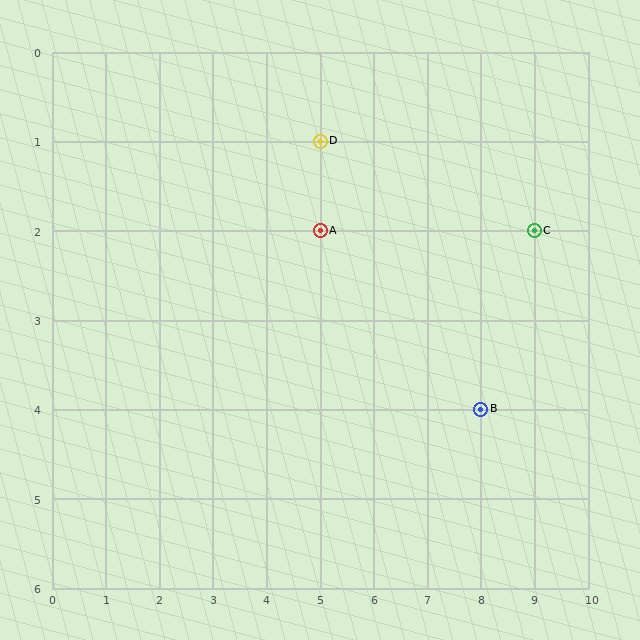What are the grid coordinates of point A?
Point A is at grid coordinates (5, 2).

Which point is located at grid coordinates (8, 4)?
Point B is at (8, 4).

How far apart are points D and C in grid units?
Points D and C are 4 columns and 1 row apart (about 4.1 grid units diagonally).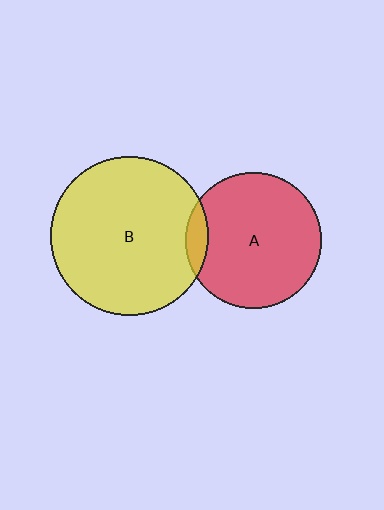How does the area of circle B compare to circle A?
Approximately 1.4 times.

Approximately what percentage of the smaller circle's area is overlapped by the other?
Approximately 10%.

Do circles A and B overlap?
Yes.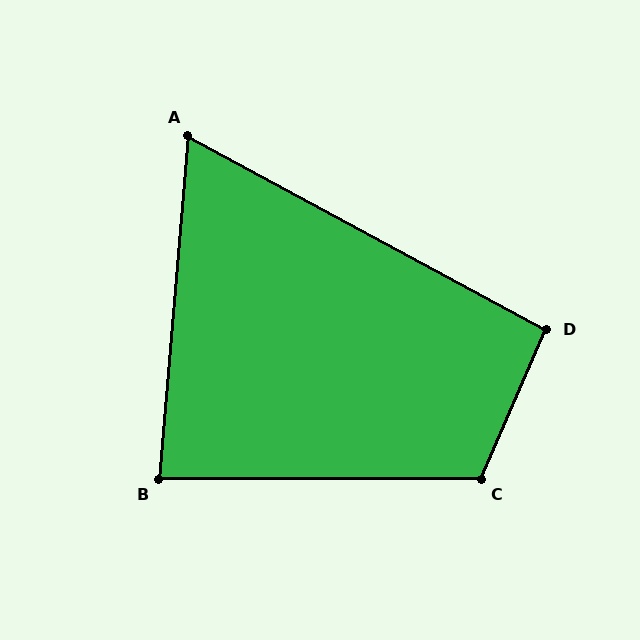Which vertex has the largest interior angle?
C, at approximately 114 degrees.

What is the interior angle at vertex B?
Approximately 85 degrees (approximately right).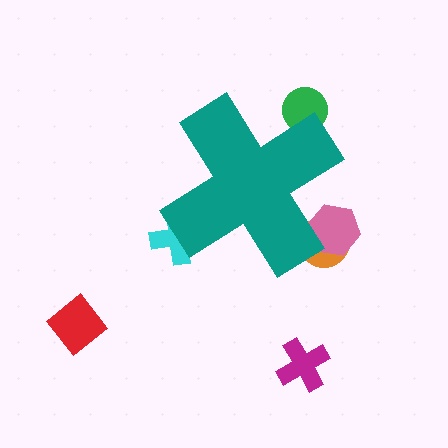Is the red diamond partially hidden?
No, the red diamond is fully visible.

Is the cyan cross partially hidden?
Yes, the cyan cross is partially hidden behind the teal cross.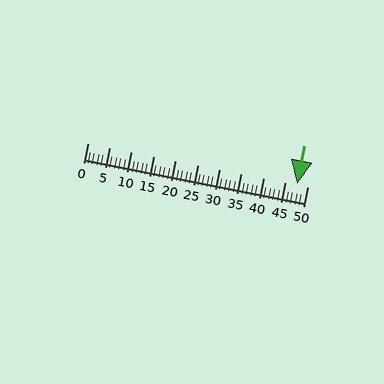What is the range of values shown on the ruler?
The ruler shows values from 0 to 50.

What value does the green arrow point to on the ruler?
The green arrow points to approximately 48.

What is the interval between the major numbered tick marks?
The major tick marks are spaced 5 units apart.